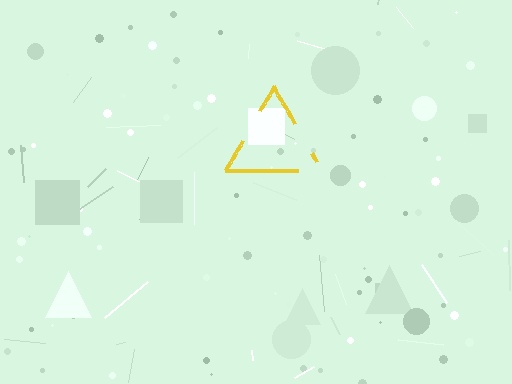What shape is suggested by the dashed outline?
The dashed outline suggests a triangle.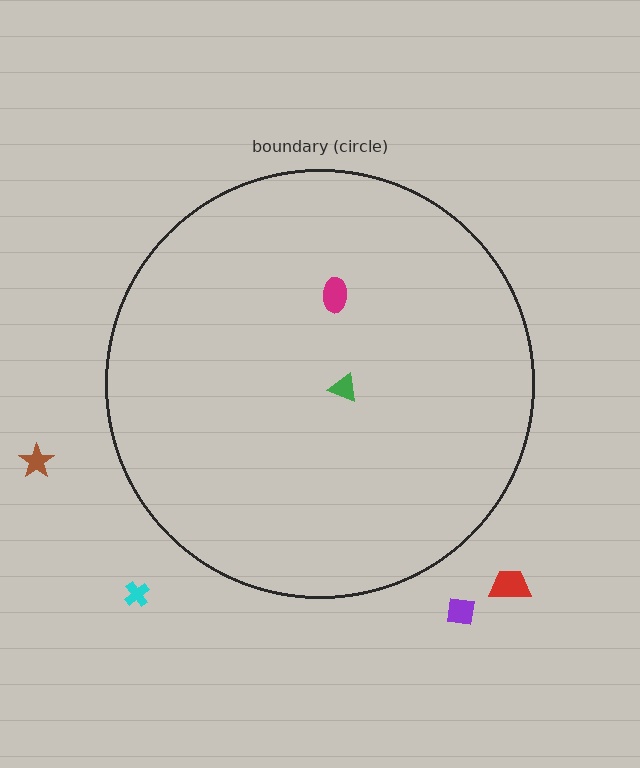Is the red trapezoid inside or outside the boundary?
Outside.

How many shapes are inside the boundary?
2 inside, 4 outside.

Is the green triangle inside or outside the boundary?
Inside.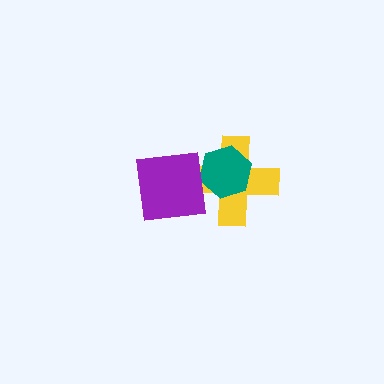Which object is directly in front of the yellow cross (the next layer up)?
The teal hexagon is directly in front of the yellow cross.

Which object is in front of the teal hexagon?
The purple square is in front of the teal hexagon.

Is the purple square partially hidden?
No, no other shape covers it.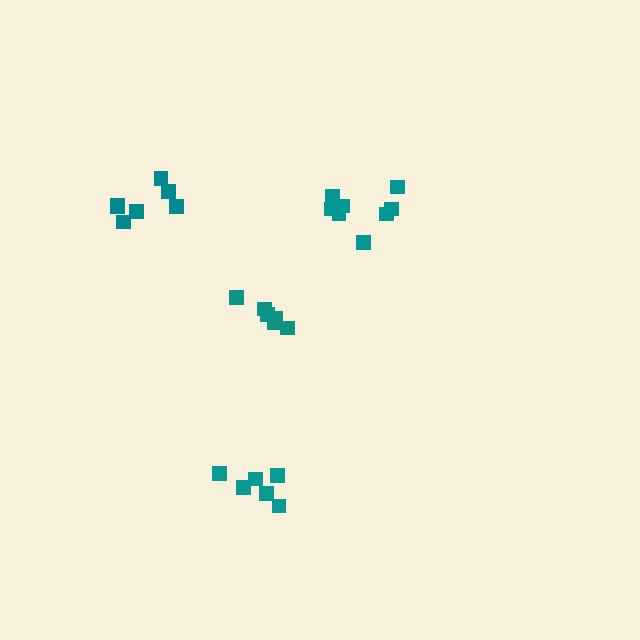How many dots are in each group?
Group 1: 6 dots, Group 2: 7 dots, Group 3: 8 dots, Group 4: 7 dots (28 total).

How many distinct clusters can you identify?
There are 4 distinct clusters.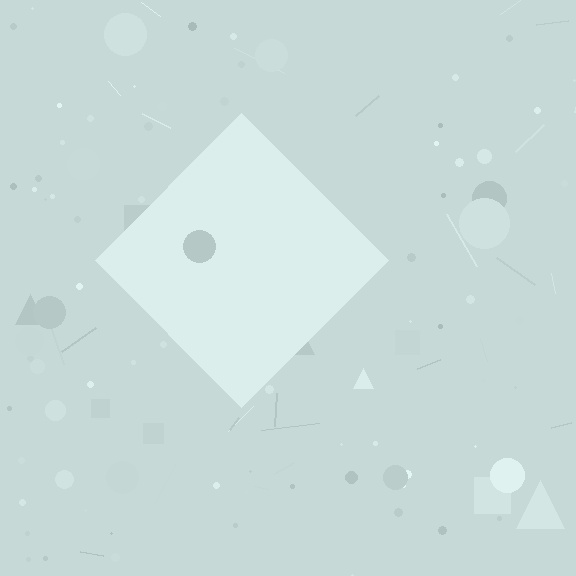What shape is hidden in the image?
A diamond is hidden in the image.